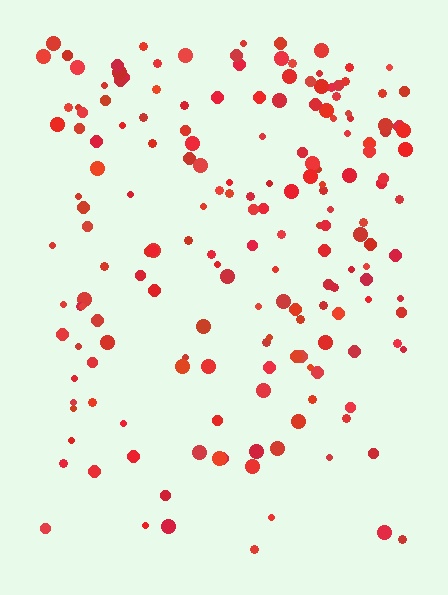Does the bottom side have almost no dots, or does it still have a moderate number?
Still a moderate number, just noticeably fewer than the top.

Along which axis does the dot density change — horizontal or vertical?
Vertical.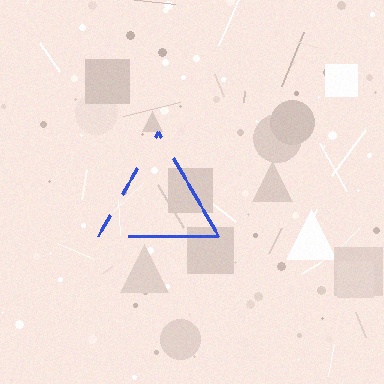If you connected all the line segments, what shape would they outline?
They would outline a triangle.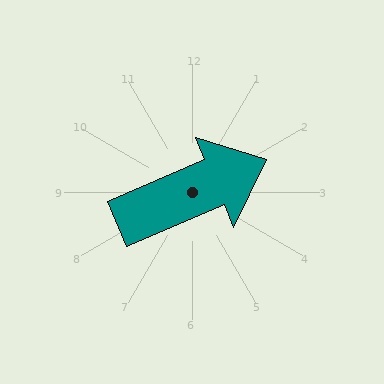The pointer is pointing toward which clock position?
Roughly 2 o'clock.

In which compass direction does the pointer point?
Northeast.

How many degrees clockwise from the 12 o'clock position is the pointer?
Approximately 67 degrees.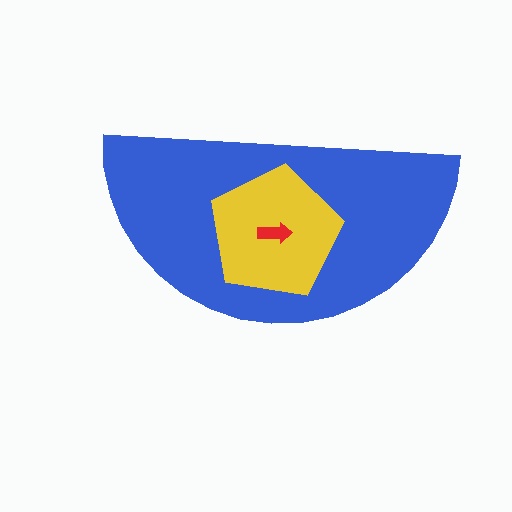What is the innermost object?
The red arrow.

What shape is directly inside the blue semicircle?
The yellow pentagon.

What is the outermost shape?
The blue semicircle.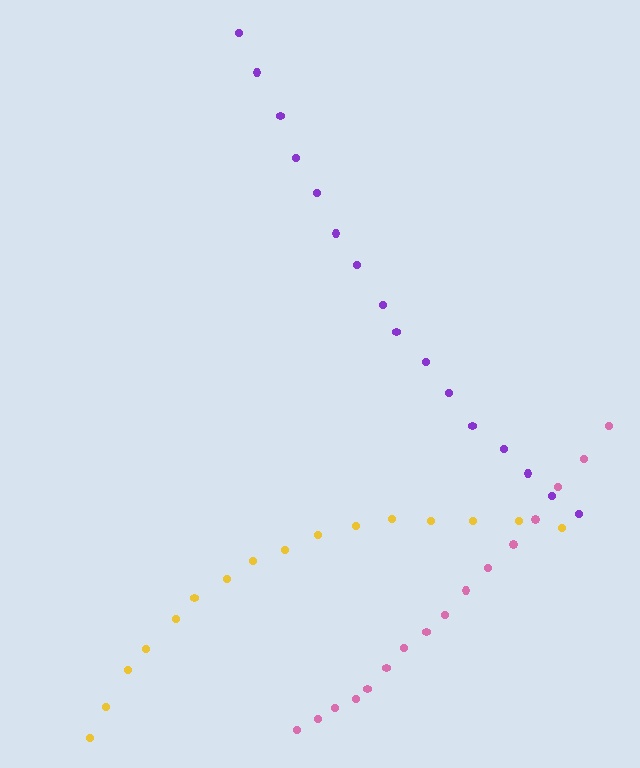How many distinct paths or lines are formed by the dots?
There are 3 distinct paths.